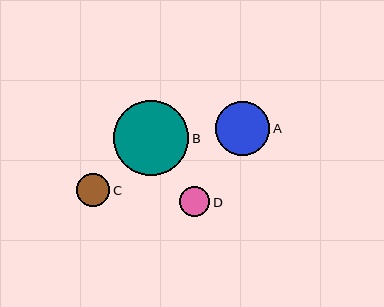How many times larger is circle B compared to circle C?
Circle B is approximately 2.2 times the size of circle C.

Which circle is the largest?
Circle B is the largest with a size of approximately 75 pixels.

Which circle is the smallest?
Circle D is the smallest with a size of approximately 30 pixels.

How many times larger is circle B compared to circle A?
Circle B is approximately 1.4 times the size of circle A.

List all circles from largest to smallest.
From largest to smallest: B, A, C, D.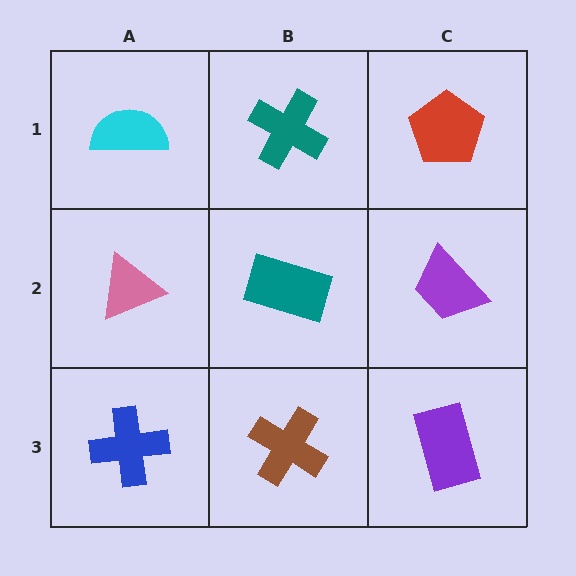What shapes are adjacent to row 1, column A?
A pink triangle (row 2, column A), a teal cross (row 1, column B).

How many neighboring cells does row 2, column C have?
3.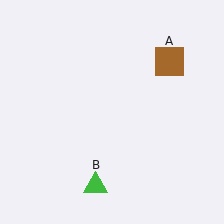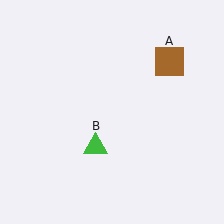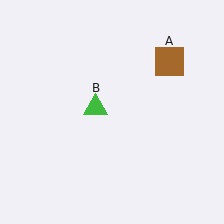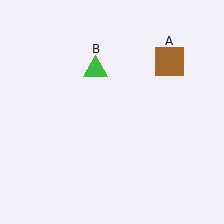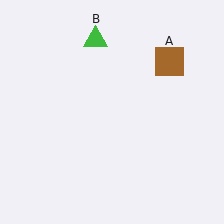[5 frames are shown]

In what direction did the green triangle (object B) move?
The green triangle (object B) moved up.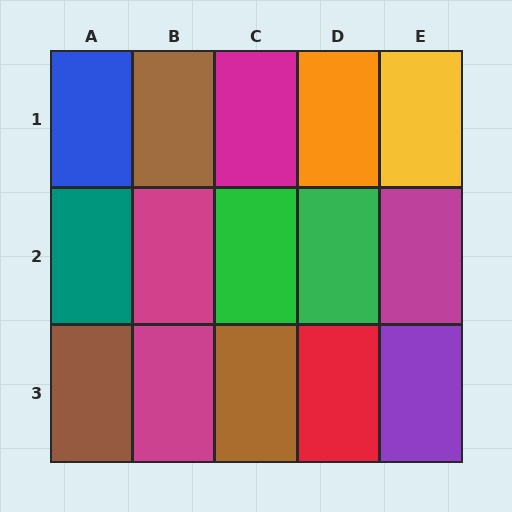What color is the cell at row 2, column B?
Magenta.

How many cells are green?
2 cells are green.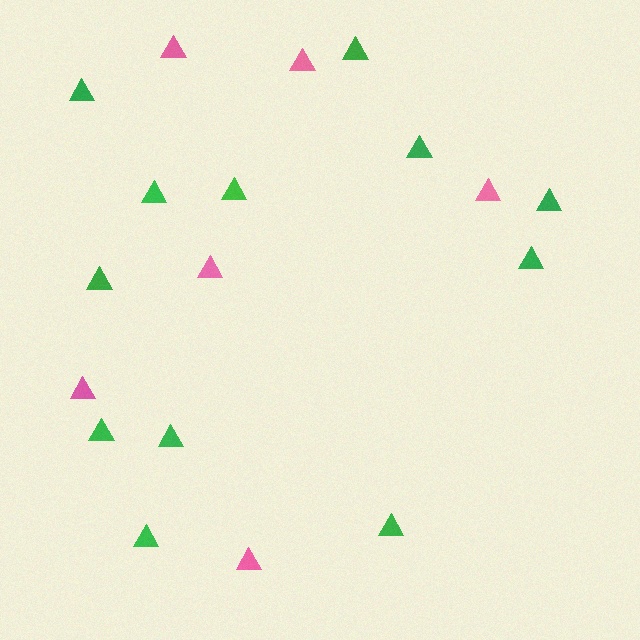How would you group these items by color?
There are 2 groups: one group of pink triangles (6) and one group of green triangles (12).